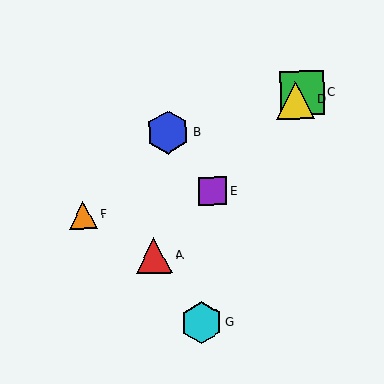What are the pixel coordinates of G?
Object G is at (201, 322).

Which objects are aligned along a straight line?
Objects A, C, D, E are aligned along a straight line.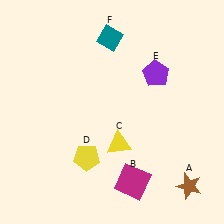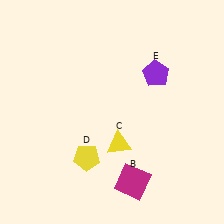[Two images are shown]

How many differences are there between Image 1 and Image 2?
There are 2 differences between the two images.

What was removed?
The brown star (A), the teal diamond (F) were removed in Image 2.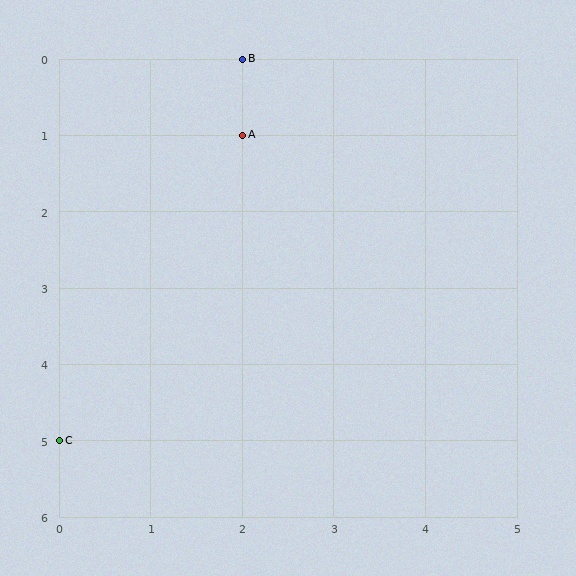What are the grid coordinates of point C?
Point C is at grid coordinates (0, 5).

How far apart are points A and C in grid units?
Points A and C are 2 columns and 4 rows apart (about 4.5 grid units diagonally).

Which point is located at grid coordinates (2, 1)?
Point A is at (2, 1).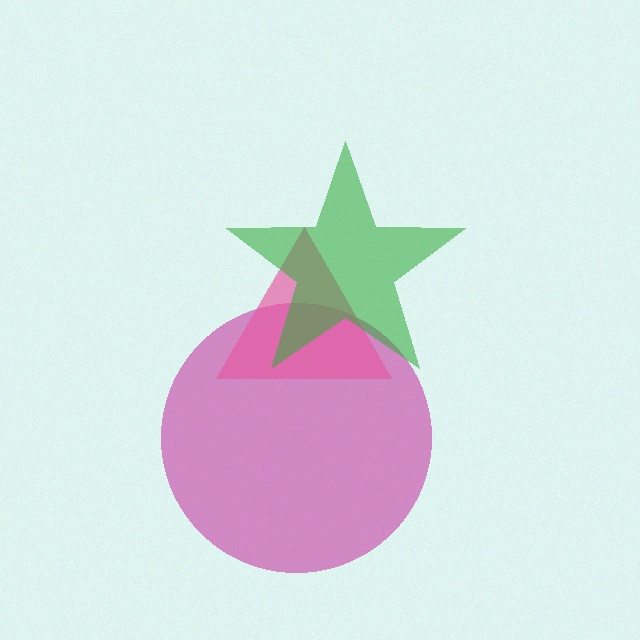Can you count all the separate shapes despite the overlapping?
Yes, there are 3 separate shapes.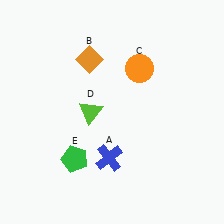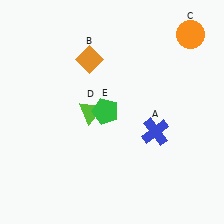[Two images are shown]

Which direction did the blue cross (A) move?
The blue cross (A) moved right.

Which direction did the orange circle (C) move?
The orange circle (C) moved right.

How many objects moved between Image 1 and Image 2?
3 objects moved between the two images.